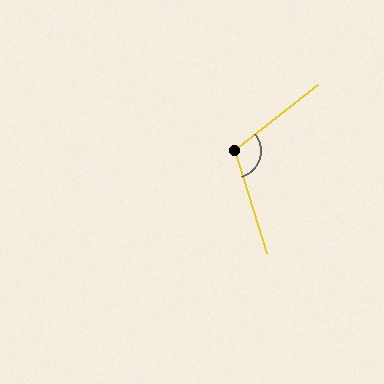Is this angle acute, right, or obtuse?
It is obtuse.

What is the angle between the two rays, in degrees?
Approximately 111 degrees.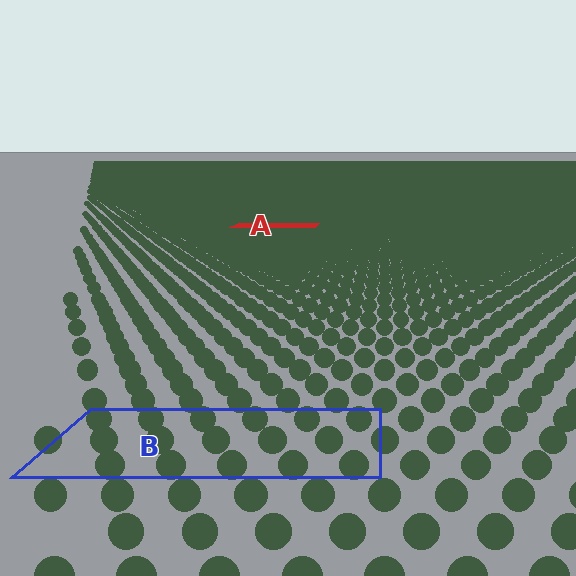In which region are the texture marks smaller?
The texture marks are smaller in region A, because it is farther away.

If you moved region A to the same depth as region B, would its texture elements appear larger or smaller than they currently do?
They would appear larger. At a closer depth, the same texture elements are projected at a bigger on-screen size.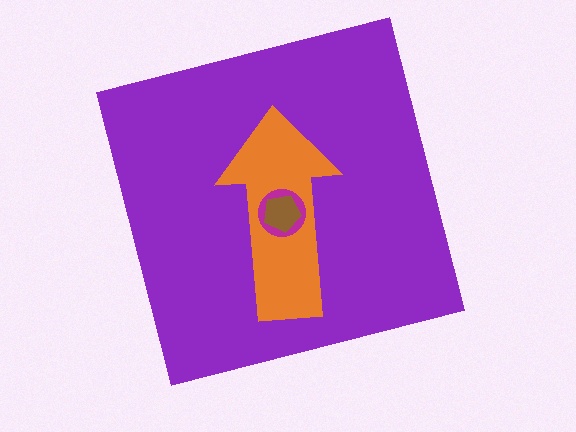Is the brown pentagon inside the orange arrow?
Yes.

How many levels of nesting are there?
4.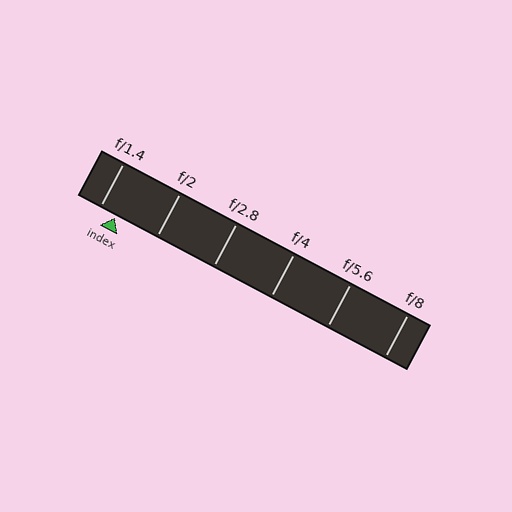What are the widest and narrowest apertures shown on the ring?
The widest aperture shown is f/1.4 and the narrowest is f/8.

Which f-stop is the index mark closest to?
The index mark is closest to f/1.4.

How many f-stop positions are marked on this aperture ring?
There are 6 f-stop positions marked.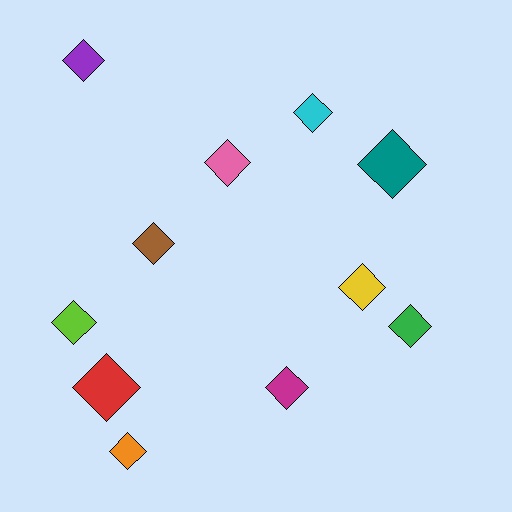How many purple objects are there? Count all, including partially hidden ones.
There is 1 purple object.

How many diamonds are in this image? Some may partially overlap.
There are 11 diamonds.